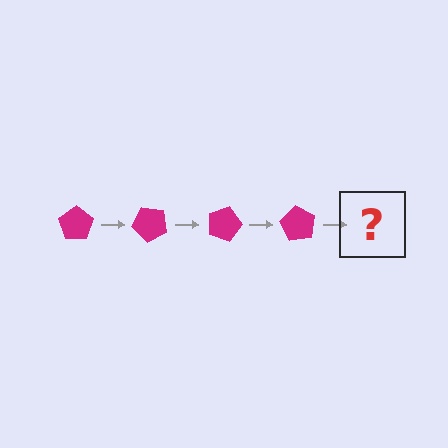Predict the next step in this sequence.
The next step is a magenta pentagon rotated 180 degrees.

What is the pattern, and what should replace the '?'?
The pattern is that the pentagon rotates 45 degrees each step. The '?' should be a magenta pentagon rotated 180 degrees.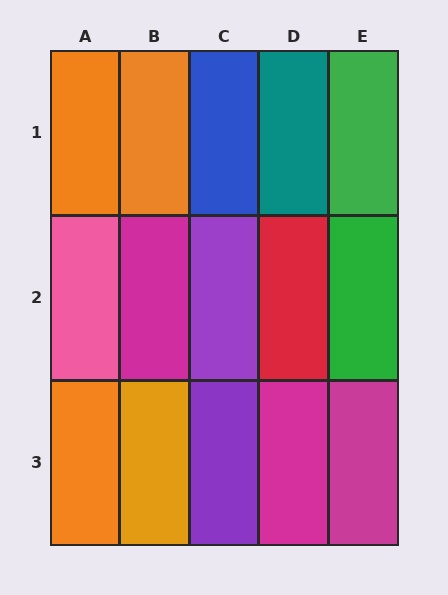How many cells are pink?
1 cell is pink.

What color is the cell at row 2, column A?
Pink.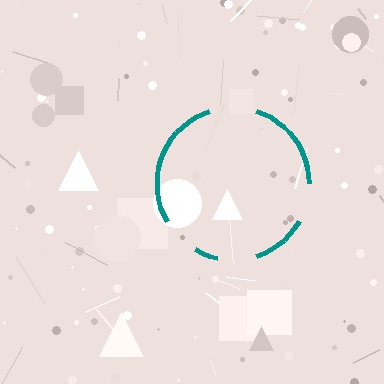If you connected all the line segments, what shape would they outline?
They would outline a circle.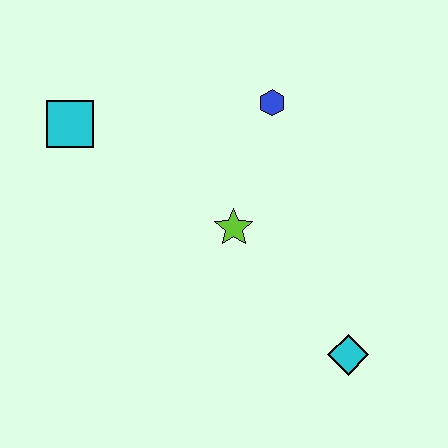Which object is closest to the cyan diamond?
The lime star is closest to the cyan diamond.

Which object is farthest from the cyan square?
The cyan diamond is farthest from the cyan square.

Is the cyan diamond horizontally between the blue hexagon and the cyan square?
No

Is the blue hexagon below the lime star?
No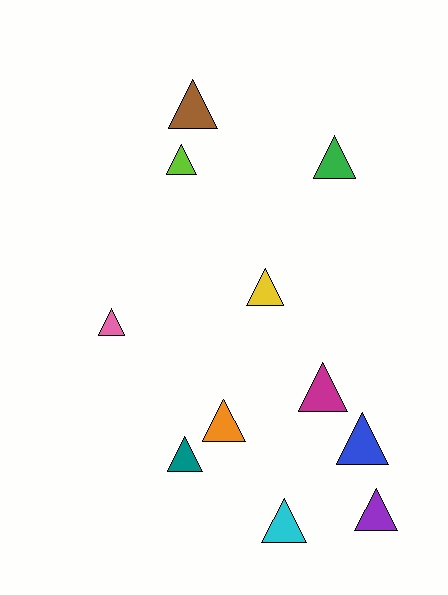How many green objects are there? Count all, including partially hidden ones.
There is 1 green object.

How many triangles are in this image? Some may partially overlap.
There are 11 triangles.